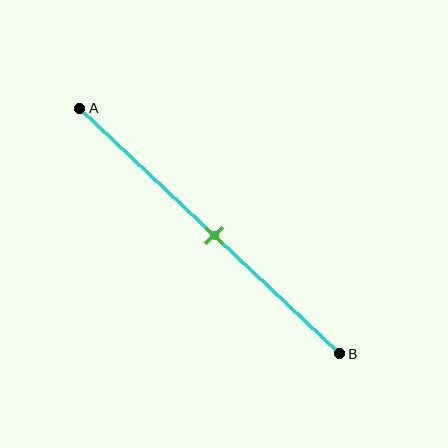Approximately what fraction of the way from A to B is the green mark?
The green mark is approximately 50% of the way from A to B.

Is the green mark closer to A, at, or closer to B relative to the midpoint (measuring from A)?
The green mark is approximately at the midpoint of segment AB.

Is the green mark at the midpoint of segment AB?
Yes, the mark is approximately at the midpoint.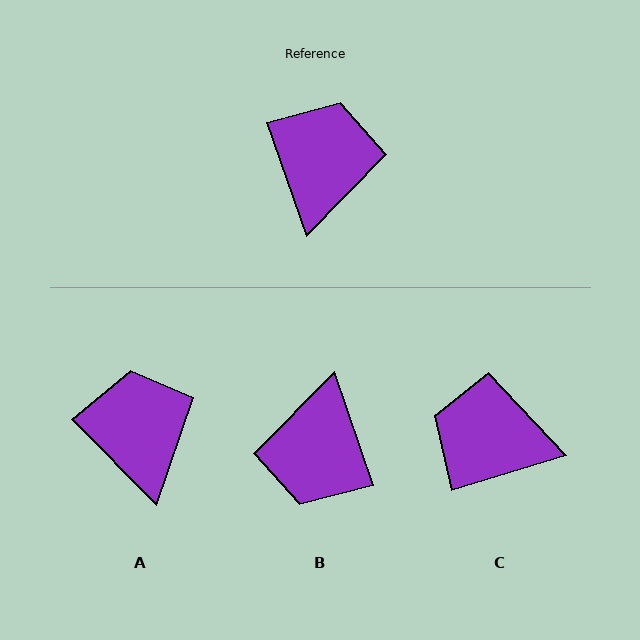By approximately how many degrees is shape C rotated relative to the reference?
Approximately 88 degrees counter-clockwise.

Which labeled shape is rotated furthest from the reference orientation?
B, about 180 degrees away.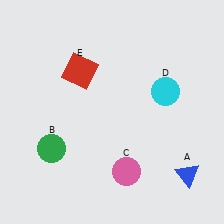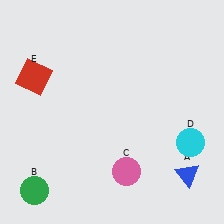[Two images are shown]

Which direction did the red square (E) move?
The red square (E) moved left.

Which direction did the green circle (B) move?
The green circle (B) moved down.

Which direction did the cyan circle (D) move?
The cyan circle (D) moved down.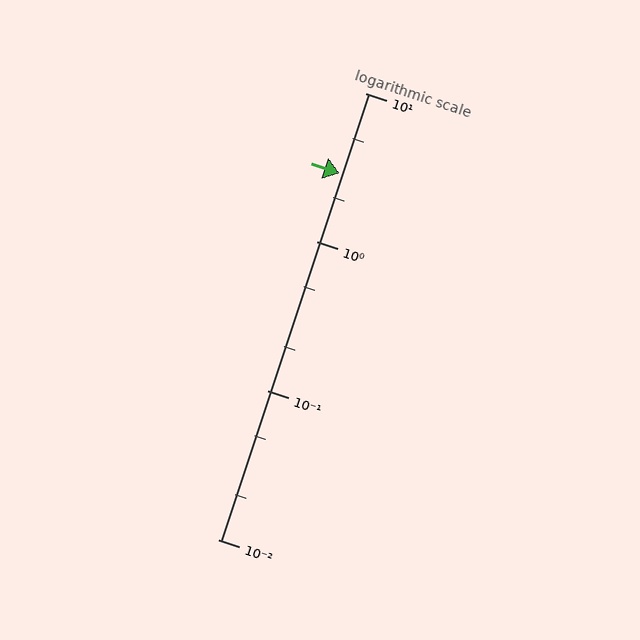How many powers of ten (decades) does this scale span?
The scale spans 3 decades, from 0.01 to 10.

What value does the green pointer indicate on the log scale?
The pointer indicates approximately 2.9.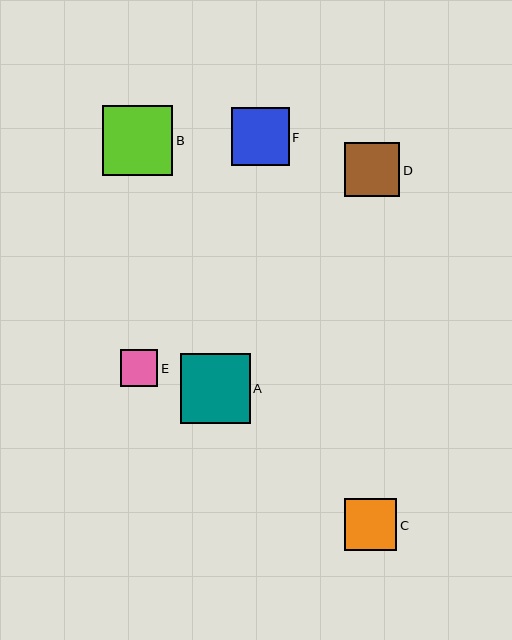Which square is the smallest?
Square E is the smallest with a size of approximately 37 pixels.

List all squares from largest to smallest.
From largest to smallest: B, A, F, D, C, E.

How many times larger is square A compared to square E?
Square A is approximately 1.9 times the size of square E.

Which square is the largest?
Square B is the largest with a size of approximately 71 pixels.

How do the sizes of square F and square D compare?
Square F and square D are approximately the same size.